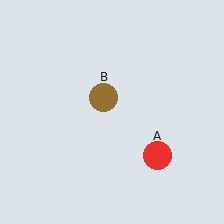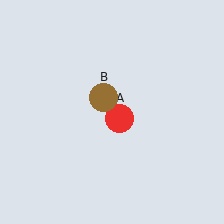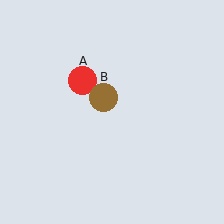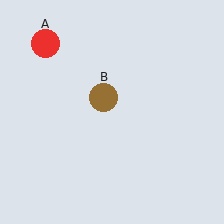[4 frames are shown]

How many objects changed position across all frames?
1 object changed position: red circle (object A).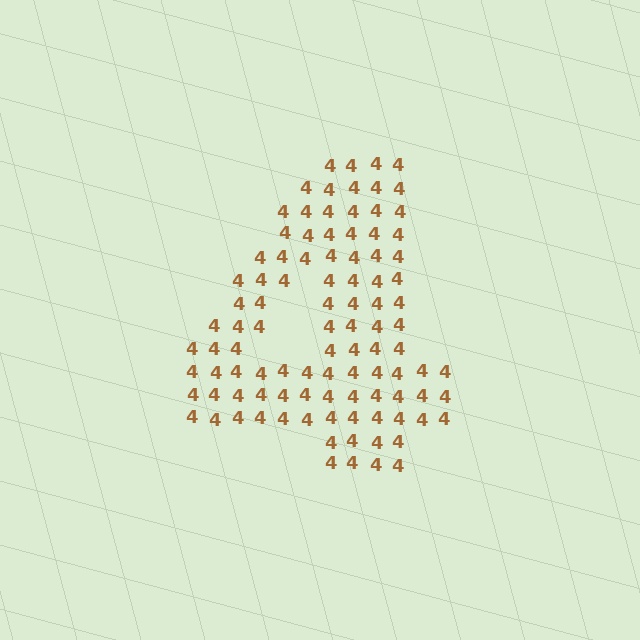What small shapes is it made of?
It is made of small digit 4's.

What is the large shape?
The large shape is the digit 4.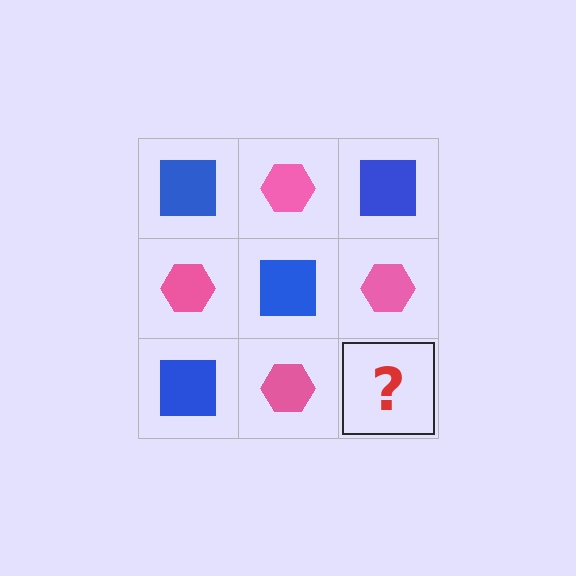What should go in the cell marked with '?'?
The missing cell should contain a blue square.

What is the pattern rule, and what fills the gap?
The rule is that it alternates blue square and pink hexagon in a checkerboard pattern. The gap should be filled with a blue square.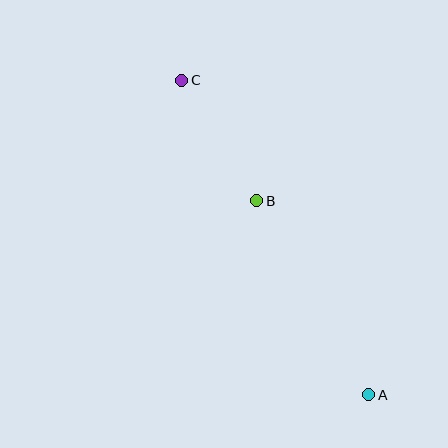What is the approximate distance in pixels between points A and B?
The distance between A and B is approximately 224 pixels.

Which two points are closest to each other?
Points B and C are closest to each other.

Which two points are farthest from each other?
Points A and C are farthest from each other.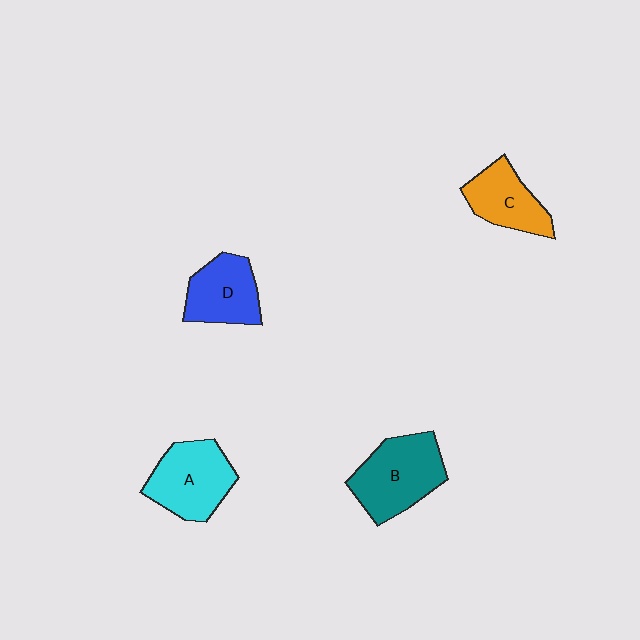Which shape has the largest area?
Shape B (teal).